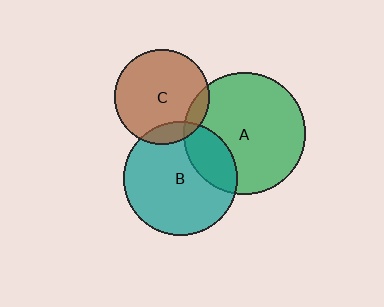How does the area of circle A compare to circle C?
Approximately 1.7 times.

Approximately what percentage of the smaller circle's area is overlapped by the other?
Approximately 10%.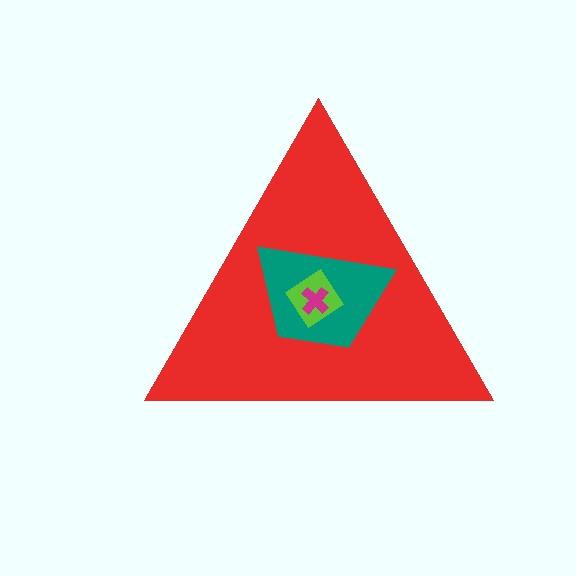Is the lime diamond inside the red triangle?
Yes.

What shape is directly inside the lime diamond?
The magenta cross.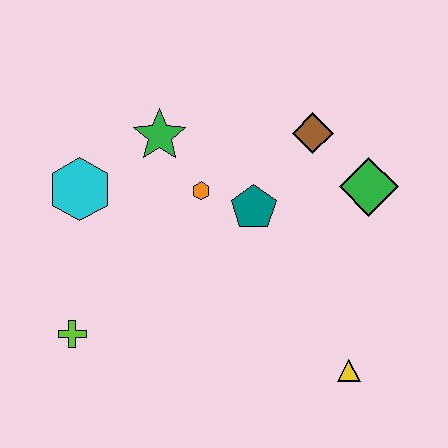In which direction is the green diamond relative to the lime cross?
The green diamond is to the right of the lime cross.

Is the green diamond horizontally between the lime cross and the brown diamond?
No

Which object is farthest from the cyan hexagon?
The yellow triangle is farthest from the cyan hexagon.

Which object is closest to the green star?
The orange hexagon is closest to the green star.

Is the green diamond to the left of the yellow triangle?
No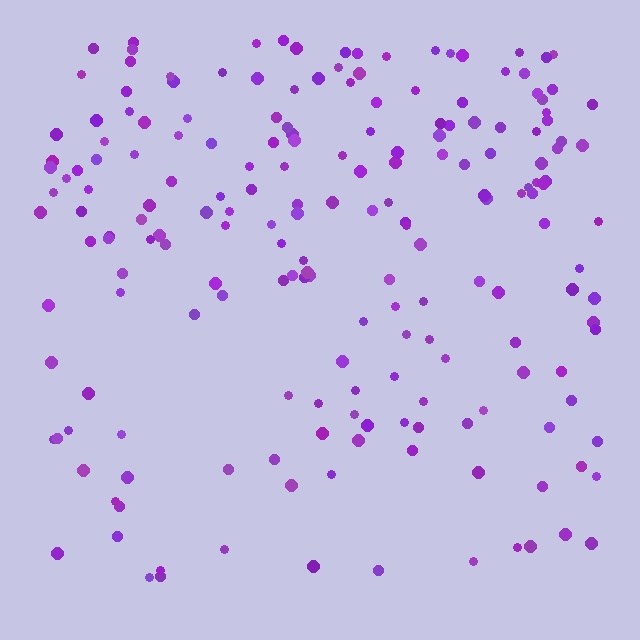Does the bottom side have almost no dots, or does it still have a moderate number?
Still a moderate number, just noticeably fewer than the top.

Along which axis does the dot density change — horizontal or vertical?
Vertical.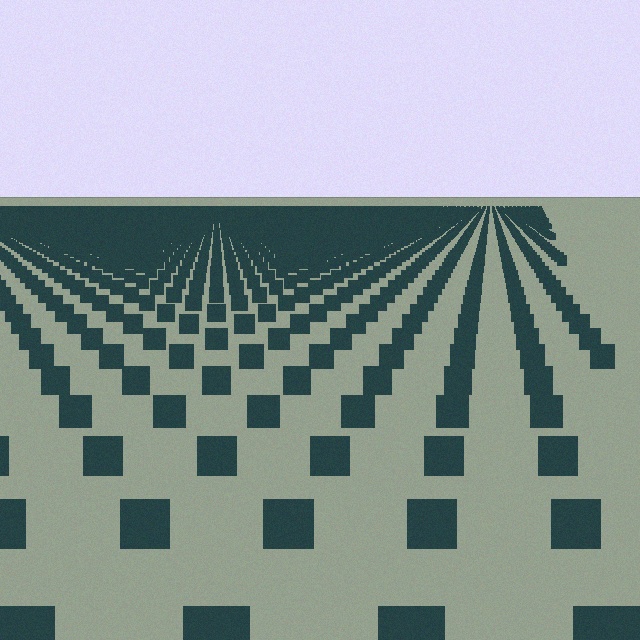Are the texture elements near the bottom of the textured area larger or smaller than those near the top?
Larger. Near the bottom, elements are closer to the viewer and appear at a bigger on-screen size.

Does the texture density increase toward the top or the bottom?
Density increases toward the top.